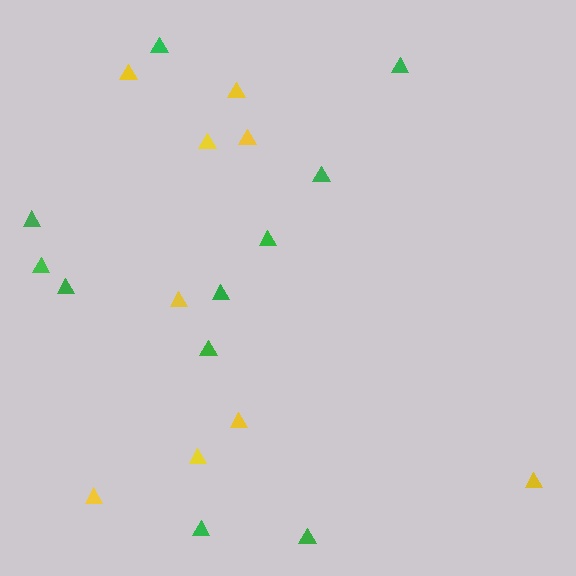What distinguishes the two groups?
There are 2 groups: one group of yellow triangles (9) and one group of green triangles (11).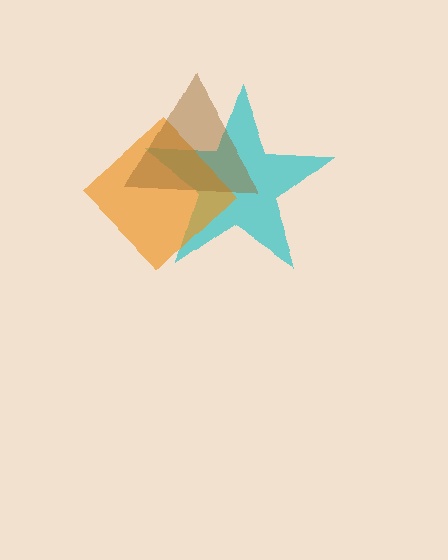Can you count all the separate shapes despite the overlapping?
Yes, there are 3 separate shapes.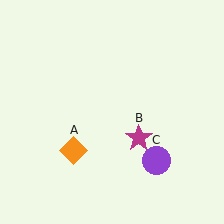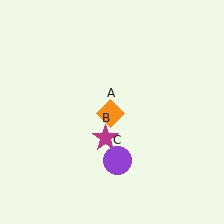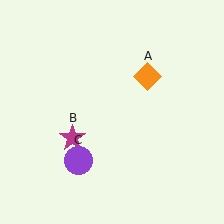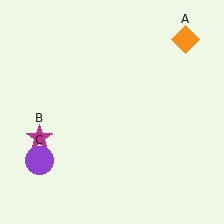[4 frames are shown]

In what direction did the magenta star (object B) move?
The magenta star (object B) moved left.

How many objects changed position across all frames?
3 objects changed position: orange diamond (object A), magenta star (object B), purple circle (object C).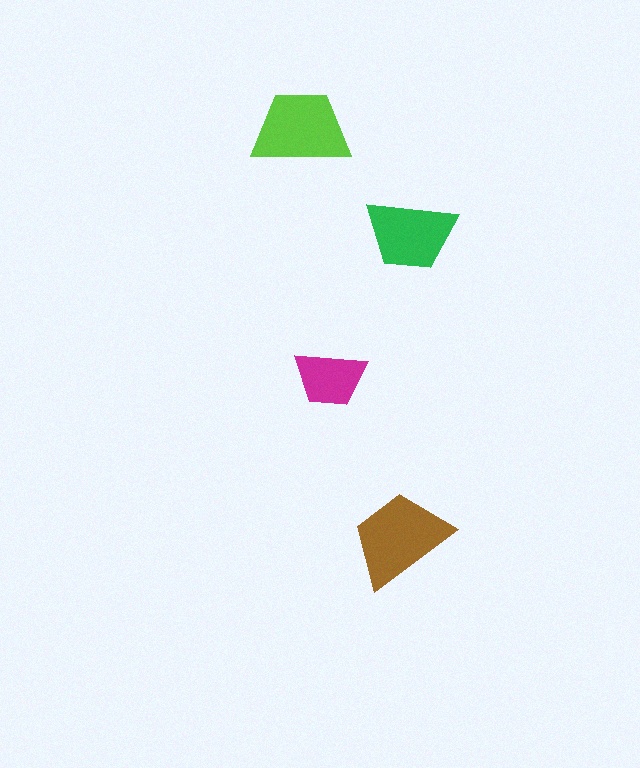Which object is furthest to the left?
The lime trapezoid is leftmost.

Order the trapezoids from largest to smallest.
the brown one, the lime one, the green one, the magenta one.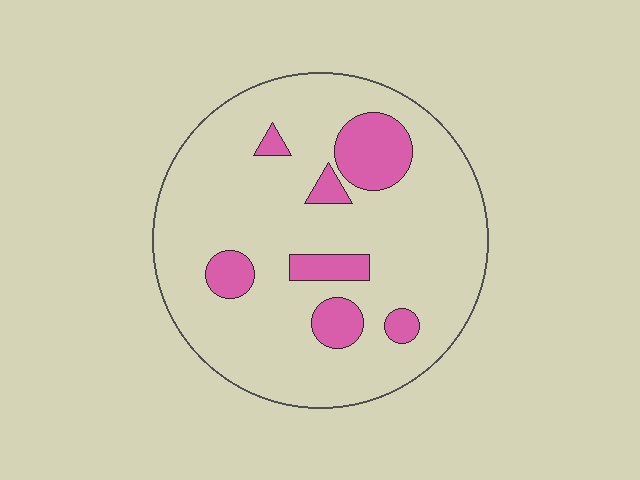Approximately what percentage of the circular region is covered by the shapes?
Approximately 15%.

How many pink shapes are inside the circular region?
7.